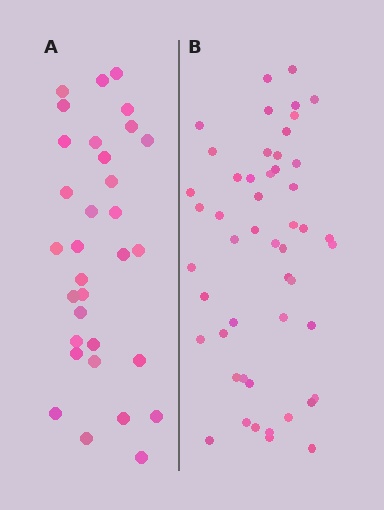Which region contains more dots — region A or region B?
Region B (the right region) has more dots.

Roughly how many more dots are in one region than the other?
Region B has approximately 20 more dots than region A.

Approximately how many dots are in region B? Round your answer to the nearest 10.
About 50 dots.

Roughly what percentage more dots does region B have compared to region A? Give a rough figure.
About 55% more.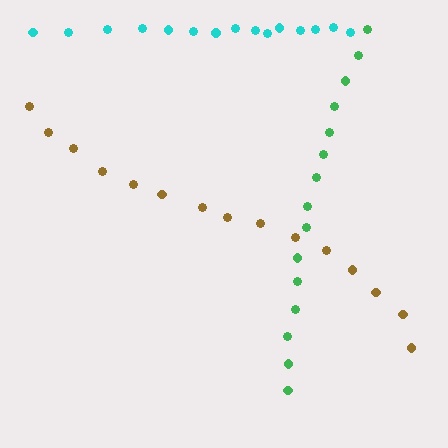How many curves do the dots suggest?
There are 3 distinct paths.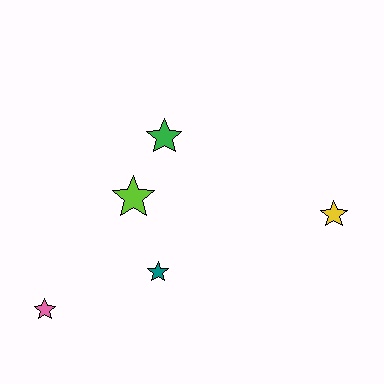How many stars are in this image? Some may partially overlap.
There are 5 stars.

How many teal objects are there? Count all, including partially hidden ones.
There is 1 teal object.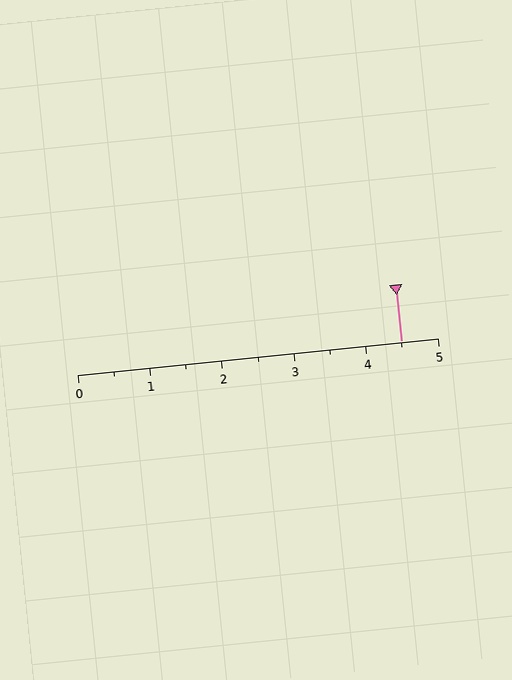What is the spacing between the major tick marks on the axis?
The major ticks are spaced 1 apart.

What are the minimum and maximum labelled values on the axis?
The axis runs from 0 to 5.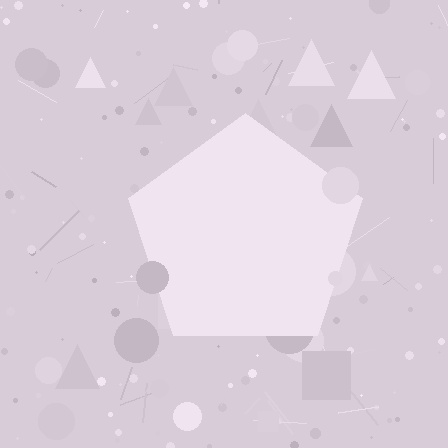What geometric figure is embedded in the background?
A pentagon is embedded in the background.